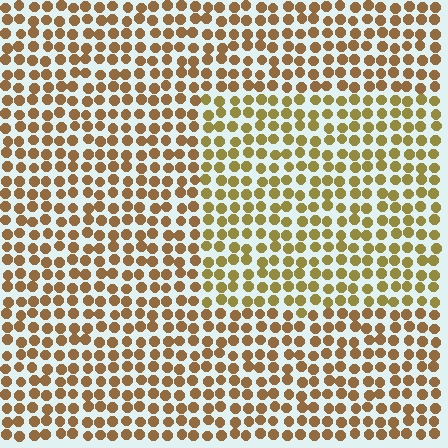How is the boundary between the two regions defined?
The boundary is defined purely by a slight shift in hue (about 23 degrees). Spacing, size, and orientation are identical on both sides.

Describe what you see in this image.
The image is filled with small brown elements in a uniform arrangement. A rectangle-shaped region is visible where the elements are tinted to a slightly different hue, forming a subtle color boundary.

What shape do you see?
I see a rectangle.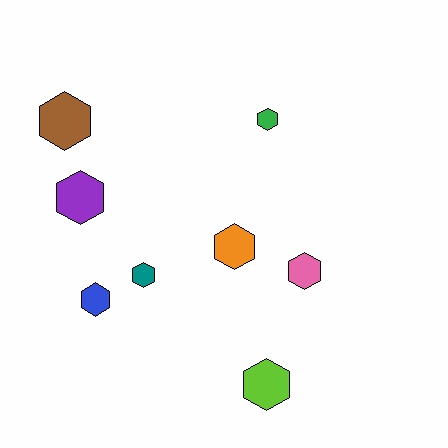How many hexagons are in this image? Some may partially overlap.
There are 8 hexagons.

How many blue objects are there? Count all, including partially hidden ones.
There is 1 blue object.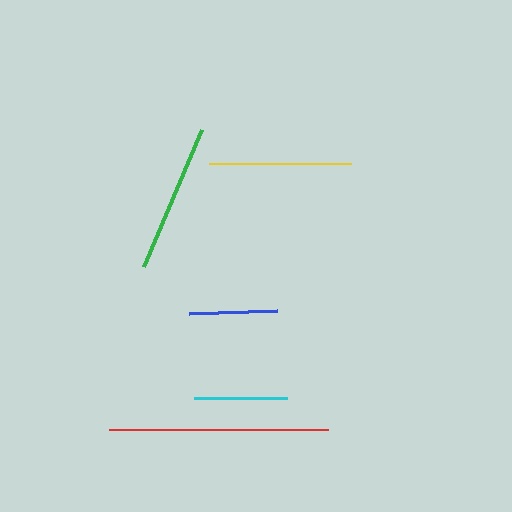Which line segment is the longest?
The red line is the longest at approximately 218 pixels.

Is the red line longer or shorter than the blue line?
The red line is longer than the blue line.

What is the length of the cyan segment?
The cyan segment is approximately 93 pixels long.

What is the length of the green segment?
The green segment is approximately 149 pixels long.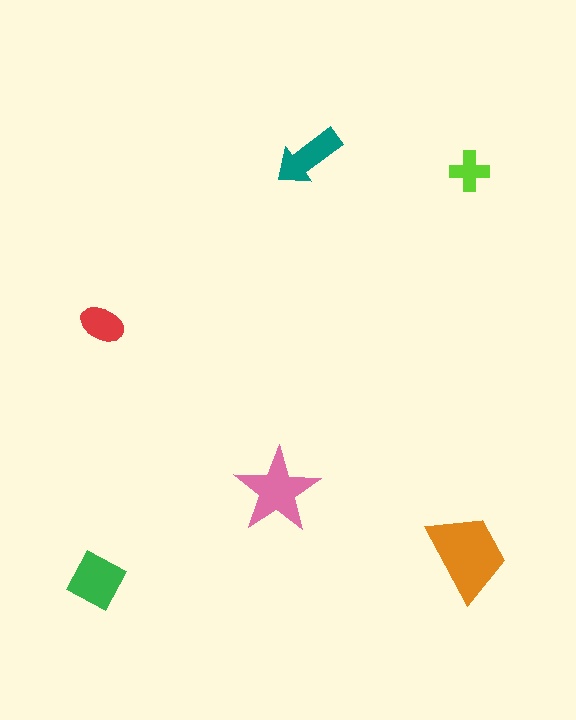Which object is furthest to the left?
The green square is leftmost.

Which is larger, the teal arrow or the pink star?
The pink star.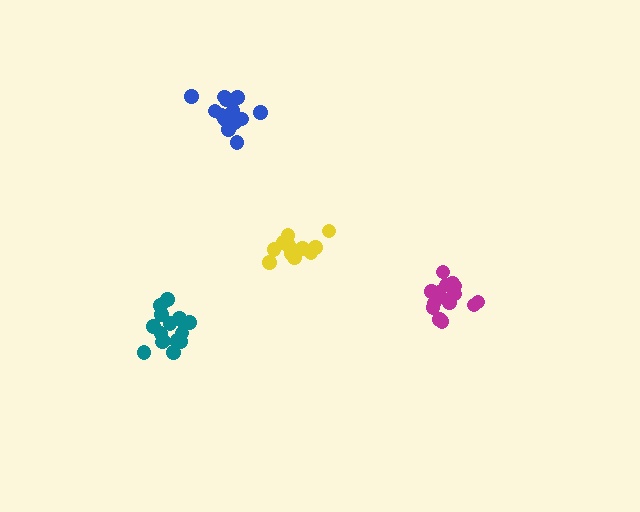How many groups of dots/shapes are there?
There are 4 groups.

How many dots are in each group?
Group 1: 16 dots, Group 2: 17 dots, Group 3: 17 dots, Group 4: 12 dots (62 total).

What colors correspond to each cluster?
The clusters are colored: magenta, blue, teal, yellow.